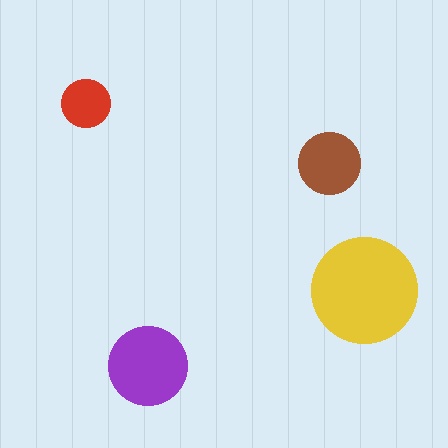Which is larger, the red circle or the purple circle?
The purple one.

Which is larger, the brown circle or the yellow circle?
The yellow one.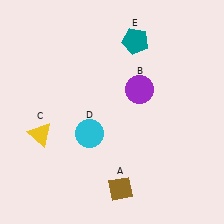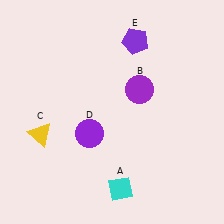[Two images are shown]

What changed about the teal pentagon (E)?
In Image 1, E is teal. In Image 2, it changed to purple.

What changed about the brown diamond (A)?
In Image 1, A is brown. In Image 2, it changed to cyan.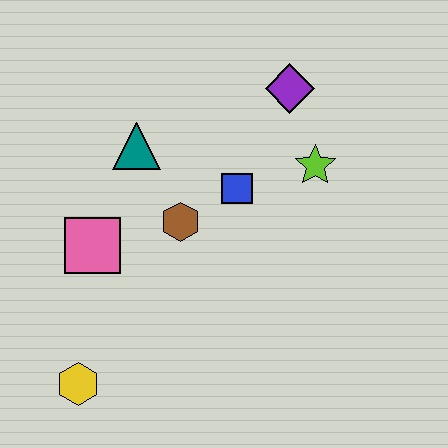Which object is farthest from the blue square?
The yellow hexagon is farthest from the blue square.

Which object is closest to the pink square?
The brown hexagon is closest to the pink square.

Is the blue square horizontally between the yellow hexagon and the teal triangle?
No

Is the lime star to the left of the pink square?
No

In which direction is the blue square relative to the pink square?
The blue square is to the right of the pink square.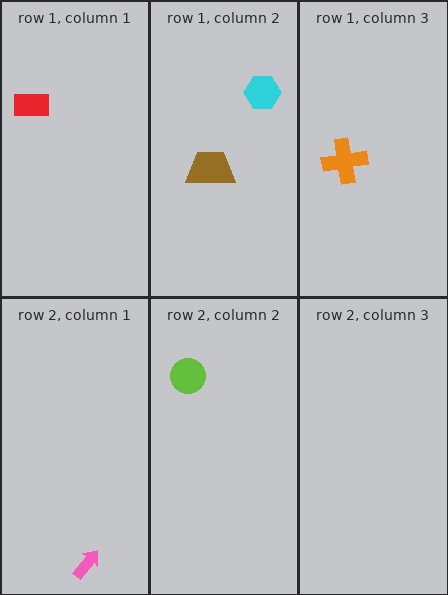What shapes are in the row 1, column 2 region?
The brown trapezoid, the cyan hexagon.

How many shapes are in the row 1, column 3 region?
1.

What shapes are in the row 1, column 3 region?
The orange cross.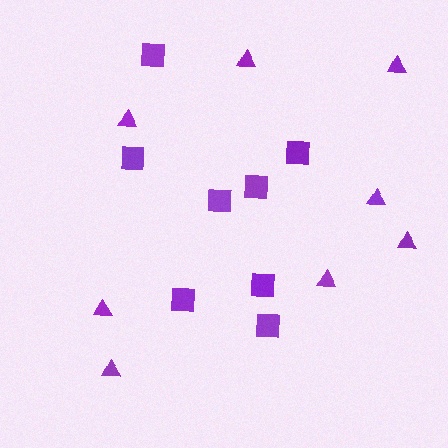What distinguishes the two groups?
There are 2 groups: one group of squares (8) and one group of triangles (8).